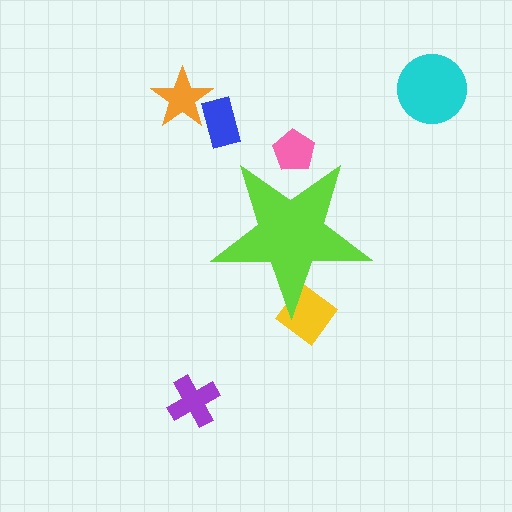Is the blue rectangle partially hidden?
No, the blue rectangle is fully visible.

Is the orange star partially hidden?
No, the orange star is fully visible.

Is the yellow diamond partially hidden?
Yes, the yellow diamond is partially hidden behind the lime star.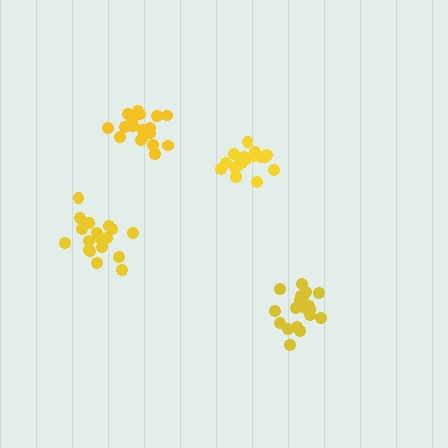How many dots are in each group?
Group 1: 18 dots, Group 2: 19 dots, Group 3: 17 dots, Group 4: 20 dots (74 total).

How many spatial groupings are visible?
There are 4 spatial groupings.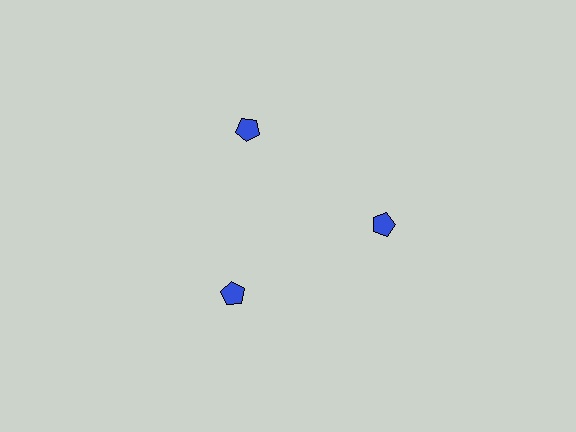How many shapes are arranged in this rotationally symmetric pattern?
There are 3 shapes, arranged in 3 groups of 1.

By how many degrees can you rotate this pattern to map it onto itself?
The pattern maps onto itself every 120 degrees of rotation.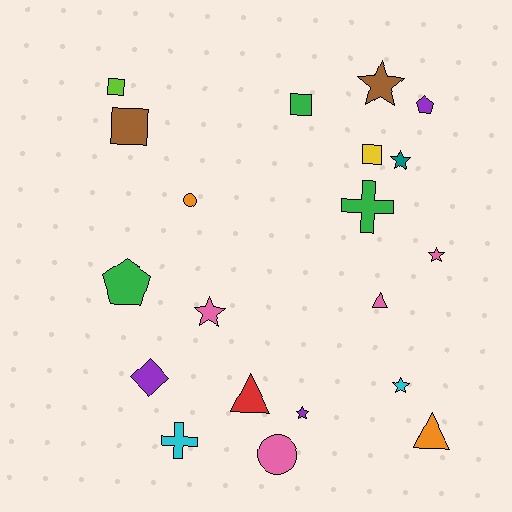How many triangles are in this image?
There are 3 triangles.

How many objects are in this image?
There are 20 objects.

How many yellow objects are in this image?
There is 1 yellow object.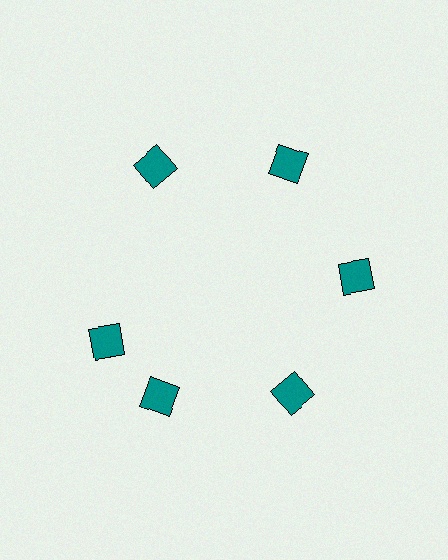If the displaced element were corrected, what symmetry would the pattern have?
It would have 6-fold rotational symmetry — the pattern would map onto itself every 60 degrees.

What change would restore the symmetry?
The symmetry would be restored by rotating it back into even spacing with its neighbors so that all 6 diamonds sit at equal angles and equal distance from the center.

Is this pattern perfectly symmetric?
No. The 6 teal diamonds are arranged in a ring, but one element near the 9 o'clock position is rotated out of alignment along the ring, breaking the 6-fold rotational symmetry.